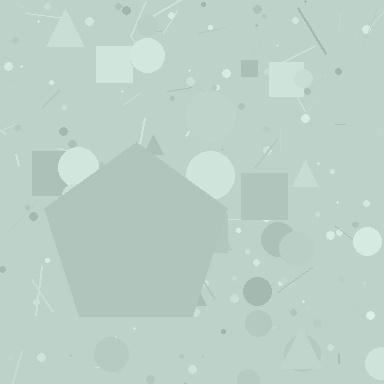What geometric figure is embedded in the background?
A pentagon is embedded in the background.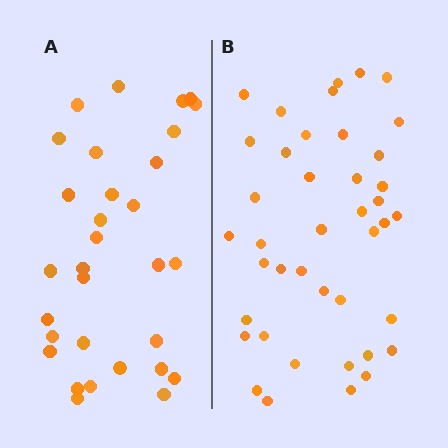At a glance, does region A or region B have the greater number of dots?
Region B (the right region) has more dots.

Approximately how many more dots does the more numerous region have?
Region B has roughly 10 or so more dots than region A.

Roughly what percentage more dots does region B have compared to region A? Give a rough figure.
About 30% more.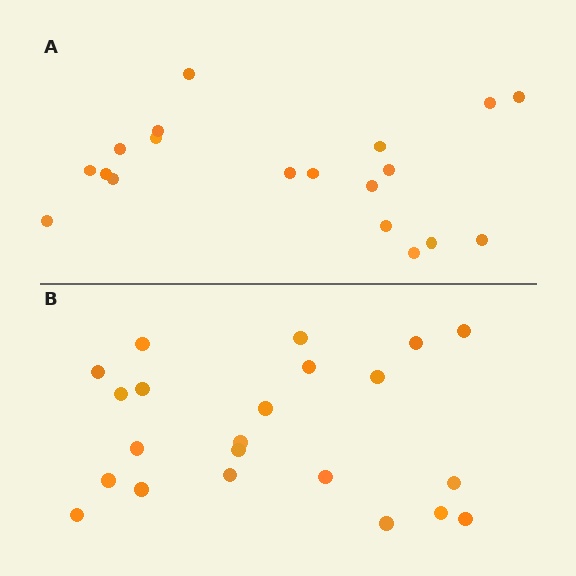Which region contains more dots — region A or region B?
Region B (the bottom region) has more dots.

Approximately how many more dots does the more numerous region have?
Region B has just a few more — roughly 2 or 3 more dots than region A.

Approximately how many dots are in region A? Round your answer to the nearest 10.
About 20 dots. (The exact count is 19, which rounds to 20.)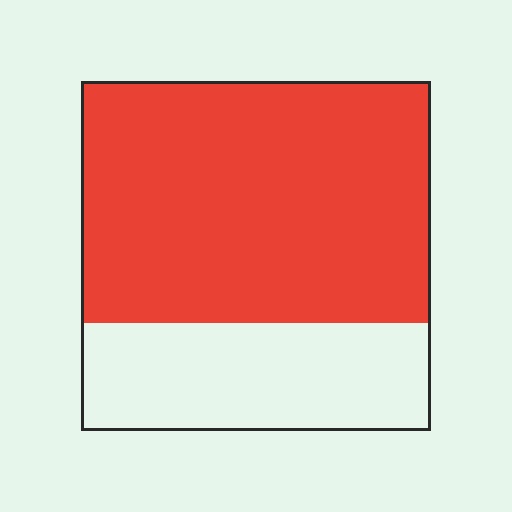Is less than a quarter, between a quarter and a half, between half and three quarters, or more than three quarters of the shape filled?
Between half and three quarters.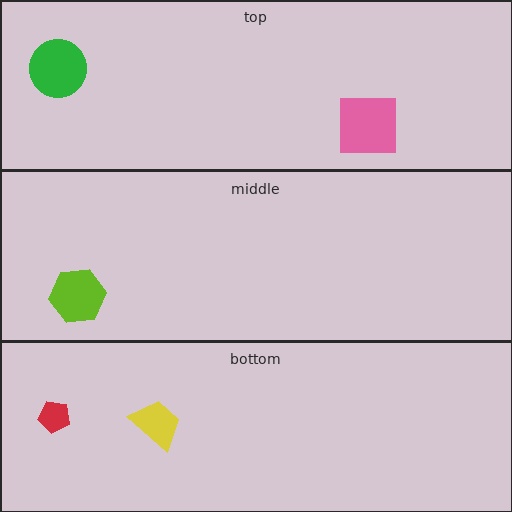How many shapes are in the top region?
2.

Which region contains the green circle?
The top region.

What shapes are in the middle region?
The lime hexagon.